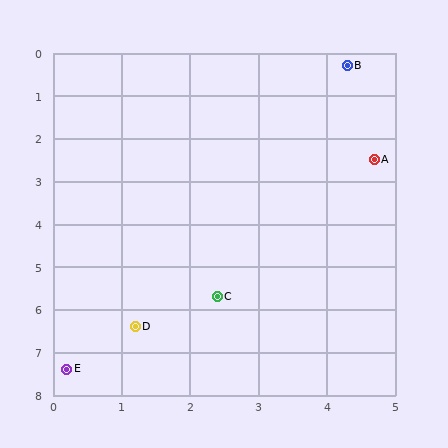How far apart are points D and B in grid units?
Points D and B are about 6.8 grid units apart.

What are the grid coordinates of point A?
Point A is at approximately (4.7, 2.5).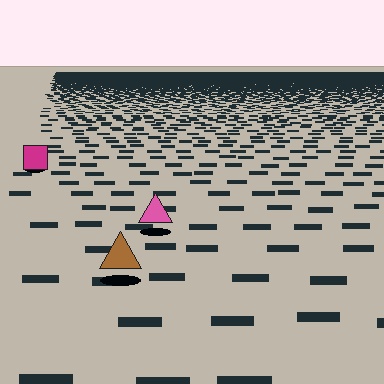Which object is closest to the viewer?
The brown triangle is closest. The texture marks near it are larger and more spread out.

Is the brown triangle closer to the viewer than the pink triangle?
Yes. The brown triangle is closer — you can tell from the texture gradient: the ground texture is coarser near it.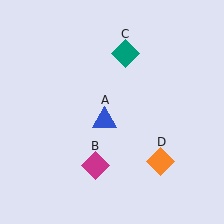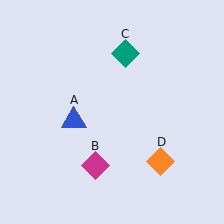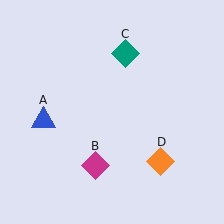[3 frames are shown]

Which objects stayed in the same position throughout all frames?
Magenta diamond (object B) and teal diamond (object C) and orange diamond (object D) remained stationary.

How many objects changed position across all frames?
1 object changed position: blue triangle (object A).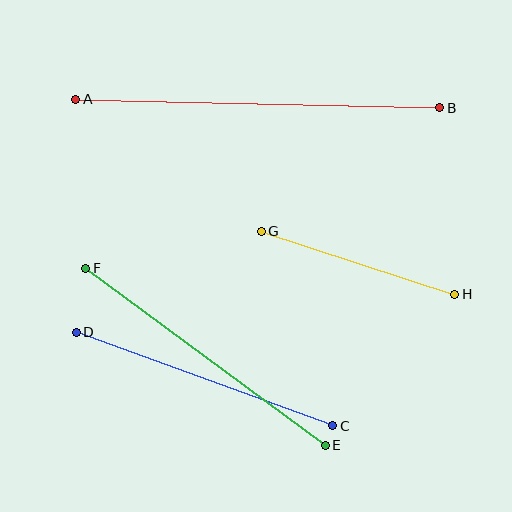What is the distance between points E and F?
The distance is approximately 298 pixels.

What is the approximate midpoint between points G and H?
The midpoint is at approximately (358, 263) pixels.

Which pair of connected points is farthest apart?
Points A and B are farthest apart.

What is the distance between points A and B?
The distance is approximately 365 pixels.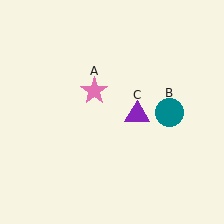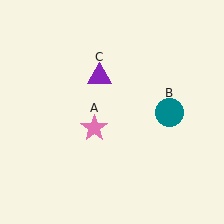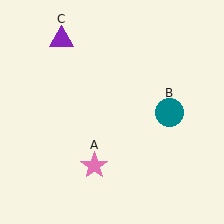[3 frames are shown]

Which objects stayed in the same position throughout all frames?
Teal circle (object B) remained stationary.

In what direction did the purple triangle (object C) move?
The purple triangle (object C) moved up and to the left.